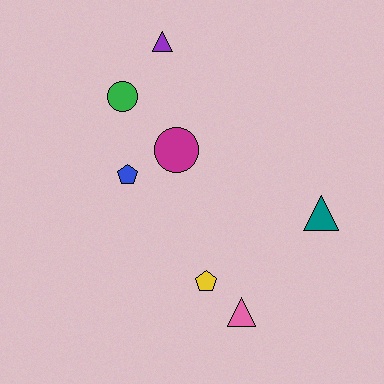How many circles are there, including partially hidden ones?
There are 2 circles.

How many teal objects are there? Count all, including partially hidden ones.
There is 1 teal object.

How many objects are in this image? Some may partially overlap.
There are 7 objects.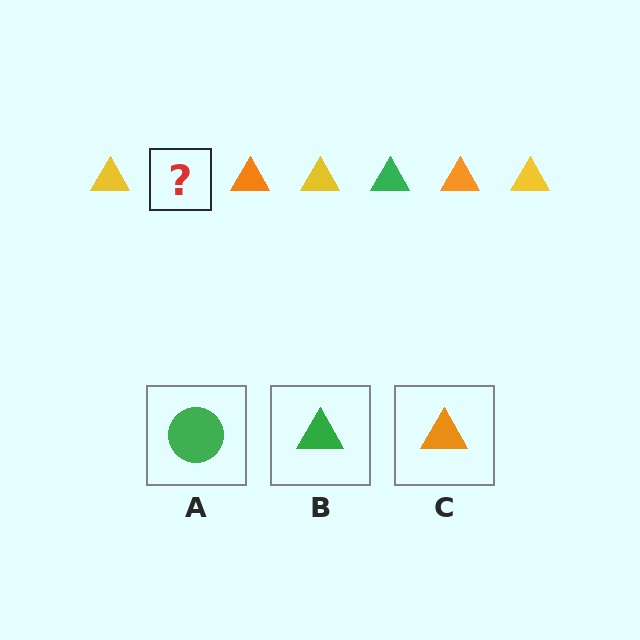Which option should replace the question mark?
Option B.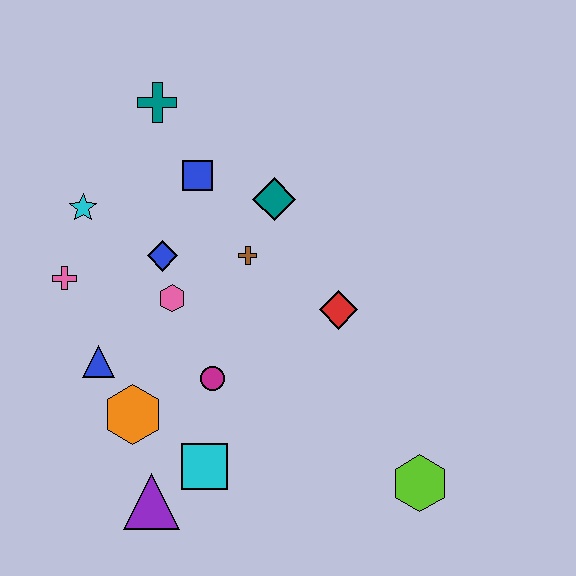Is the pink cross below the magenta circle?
No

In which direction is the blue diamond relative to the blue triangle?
The blue diamond is above the blue triangle.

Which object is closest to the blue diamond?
The pink hexagon is closest to the blue diamond.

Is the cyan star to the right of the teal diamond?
No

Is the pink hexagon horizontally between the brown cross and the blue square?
No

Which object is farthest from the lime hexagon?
The teal cross is farthest from the lime hexagon.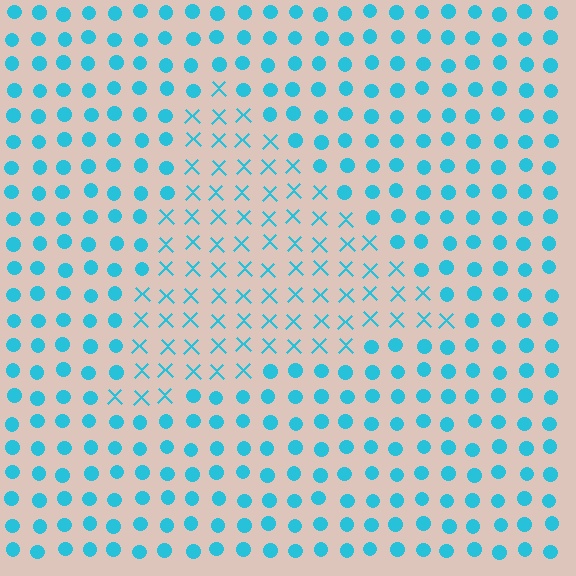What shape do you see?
I see a triangle.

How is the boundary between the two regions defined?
The boundary is defined by a change in element shape: X marks inside vs. circles outside. All elements share the same color and spacing.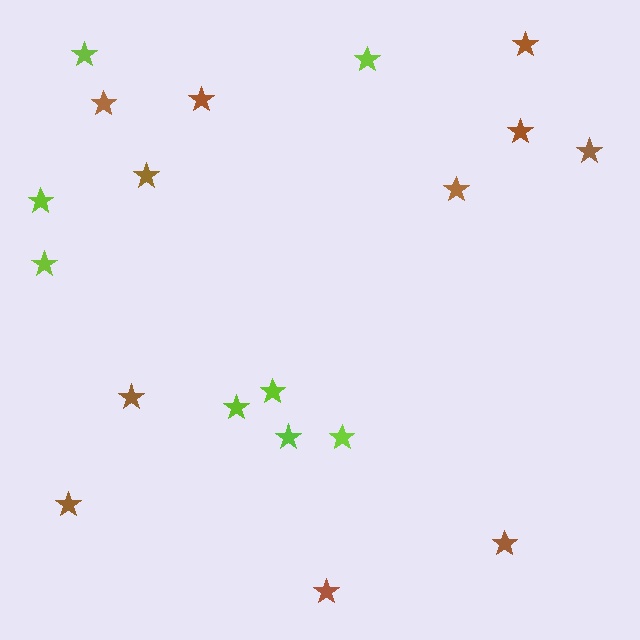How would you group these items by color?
There are 2 groups: one group of brown stars (11) and one group of lime stars (8).